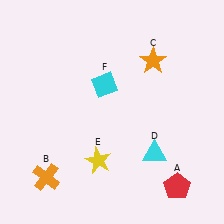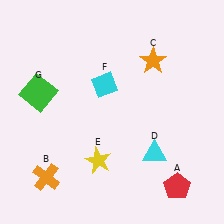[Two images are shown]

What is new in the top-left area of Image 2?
A green square (G) was added in the top-left area of Image 2.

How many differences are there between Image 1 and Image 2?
There is 1 difference between the two images.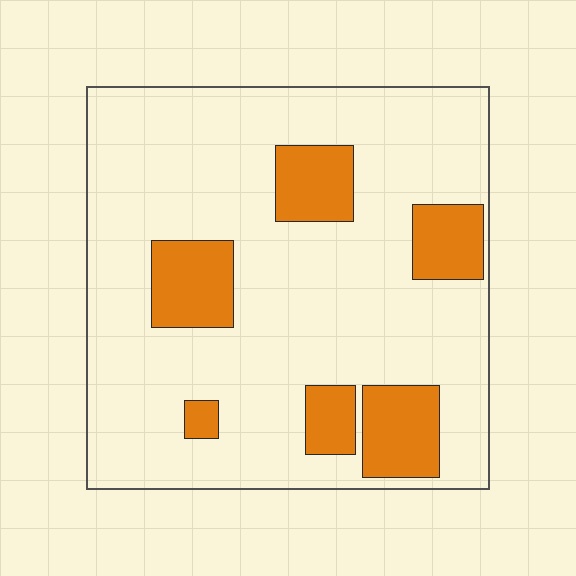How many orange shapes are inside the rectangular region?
6.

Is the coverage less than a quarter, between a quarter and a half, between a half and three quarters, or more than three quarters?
Less than a quarter.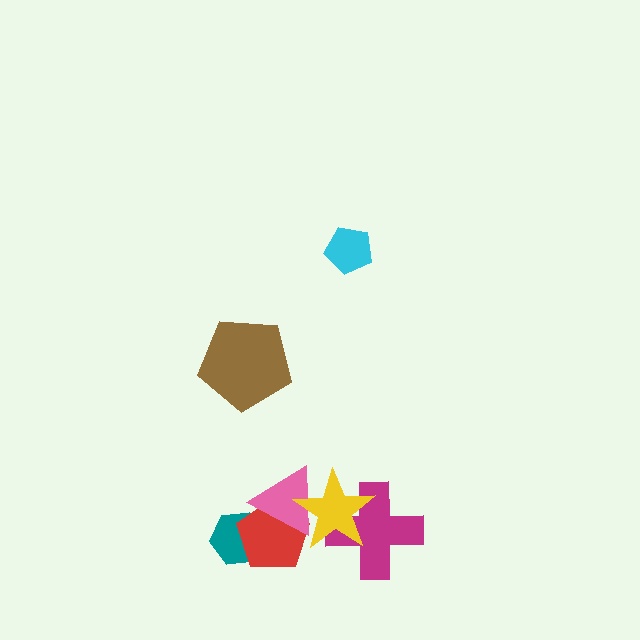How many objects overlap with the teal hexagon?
2 objects overlap with the teal hexagon.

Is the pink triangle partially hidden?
Yes, it is partially covered by another shape.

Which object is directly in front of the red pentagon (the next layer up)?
The pink triangle is directly in front of the red pentagon.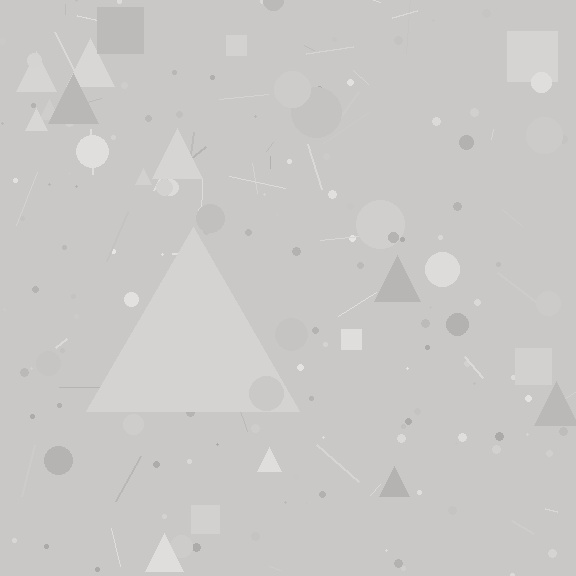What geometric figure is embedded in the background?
A triangle is embedded in the background.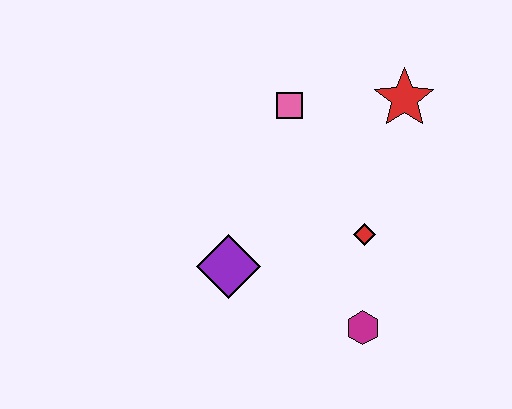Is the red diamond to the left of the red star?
Yes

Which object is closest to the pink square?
The red star is closest to the pink square.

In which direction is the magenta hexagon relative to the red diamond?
The magenta hexagon is below the red diamond.